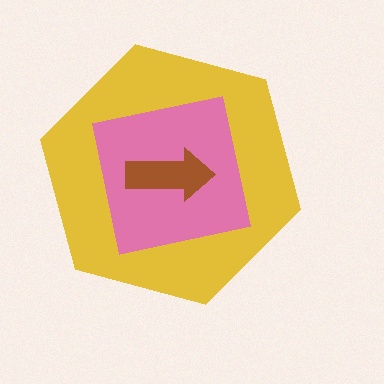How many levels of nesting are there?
3.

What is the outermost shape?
The yellow hexagon.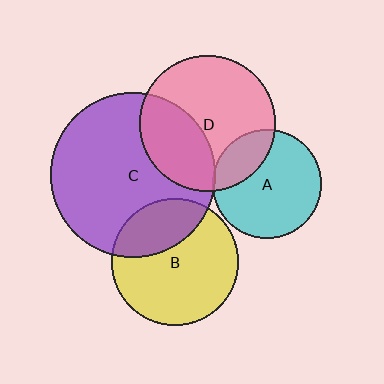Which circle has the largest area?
Circle C (purple).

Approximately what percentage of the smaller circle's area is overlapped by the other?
Approximately 5%.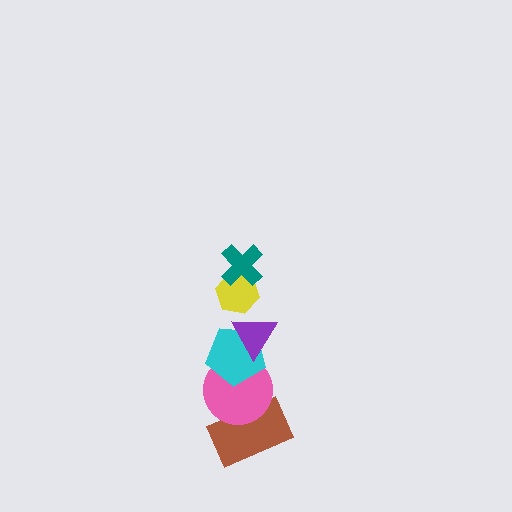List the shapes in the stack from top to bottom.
From top to bottom: the teal cross, the yellow hexagon, the purple triangle, the cyan pentagon, the pink circle, the brown rectangle.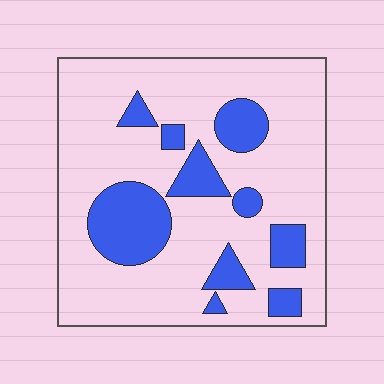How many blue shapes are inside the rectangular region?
10.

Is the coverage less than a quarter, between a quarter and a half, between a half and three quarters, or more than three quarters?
Less than a quarter.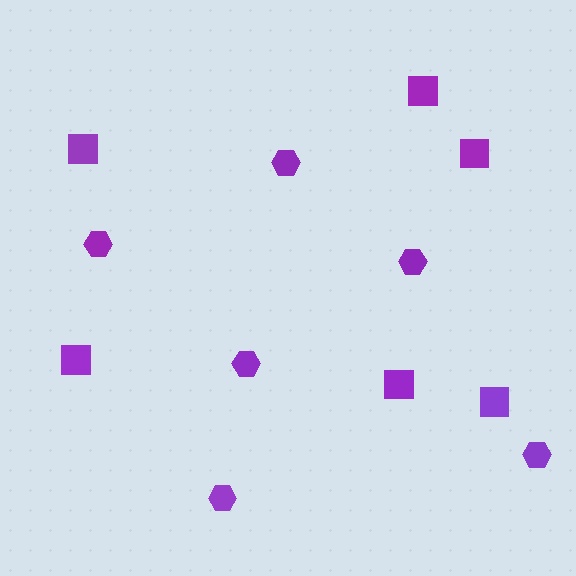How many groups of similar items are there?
There are 2 groups: one group of squares (6) and one group of hexagons (6).